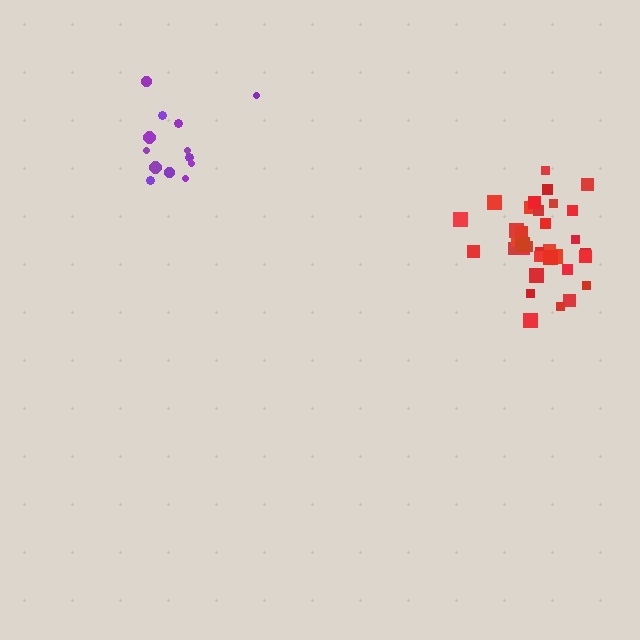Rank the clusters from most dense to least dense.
red, purple.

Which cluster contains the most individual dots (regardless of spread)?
Red (35).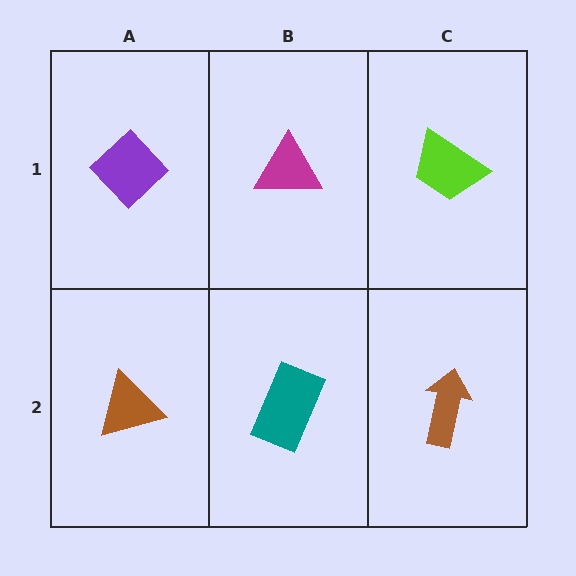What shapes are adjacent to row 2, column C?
A lime trapezoid (row 1, column C), a teal rectangle (row 2, column B).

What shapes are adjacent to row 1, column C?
A brown arrow (row 2, column C), a magenta triangle (row 1, column B).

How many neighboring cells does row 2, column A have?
2.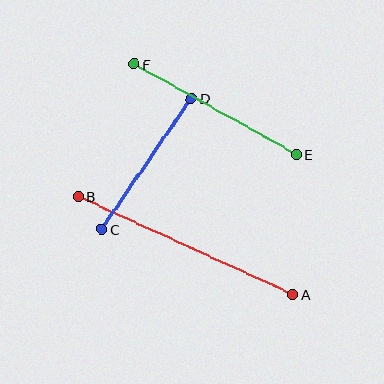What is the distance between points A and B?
The distance is approximately 236 pixels.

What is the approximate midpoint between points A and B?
The midpoint is at approximately (186, 246) pixels.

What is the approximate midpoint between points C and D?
The midpoint is at approximately (146, 164) pixels.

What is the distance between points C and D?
The distance is approximately 158 pixels.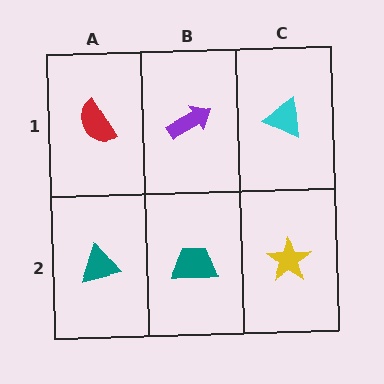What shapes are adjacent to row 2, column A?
A red semicircle (row 1, column A), a teal trapezoid (row 2, column B).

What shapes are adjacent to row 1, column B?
A teal trapezoid (row 2, column B), a red semicircle (row 1, column A), a cyan triangle (row 1, column C).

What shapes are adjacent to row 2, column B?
A purple arrow (row 1, column B), a teal triangle (row 2, column A), a yellow star (row 2, column C).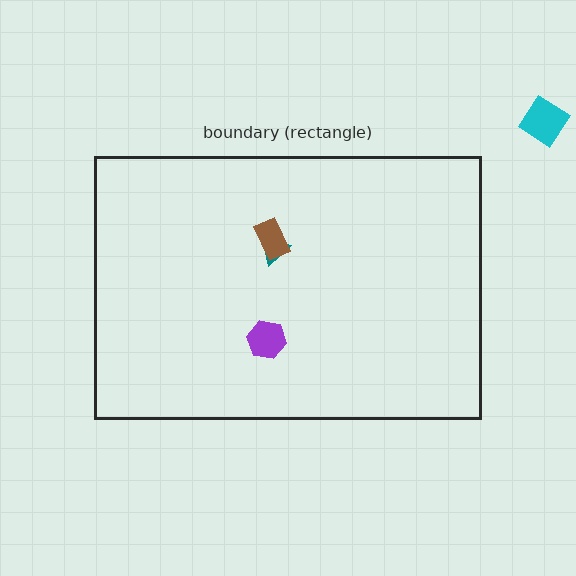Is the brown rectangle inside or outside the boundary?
Inside.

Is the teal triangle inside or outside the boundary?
Inside.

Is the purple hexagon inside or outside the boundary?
Inside.